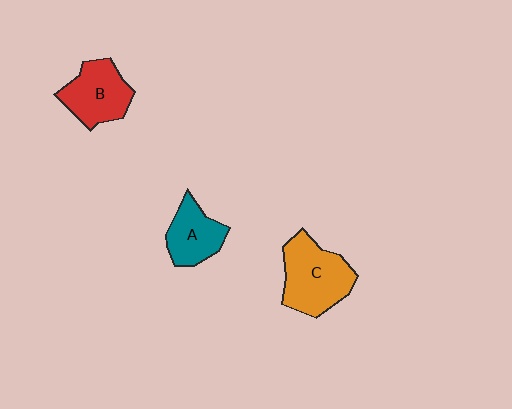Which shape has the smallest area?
Shape A (teal).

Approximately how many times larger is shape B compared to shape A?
Approximately 1.2 times.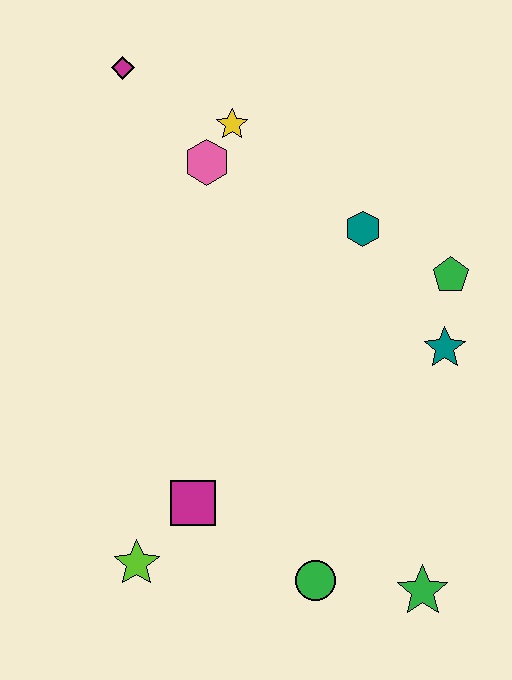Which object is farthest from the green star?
The magenta diamond is farthest from the green star.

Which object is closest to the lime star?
The magenta square is closest to the lime star.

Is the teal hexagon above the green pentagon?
Yes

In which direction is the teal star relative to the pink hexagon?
The teal star is to the right of the pink hexagon.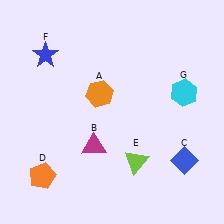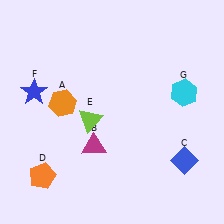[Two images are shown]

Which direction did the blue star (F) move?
The blue star (F) moved down.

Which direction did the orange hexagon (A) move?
The orange hexagon (A) moved left.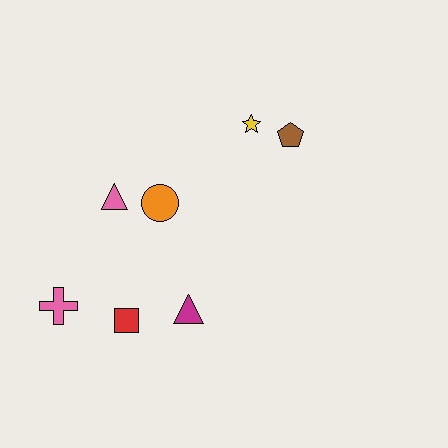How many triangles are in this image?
There are 2 triangles.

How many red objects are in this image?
There is 1 red object.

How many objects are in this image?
There are 7 objects.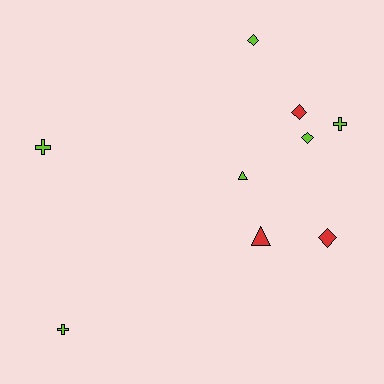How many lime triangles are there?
There is 1 lime triangle.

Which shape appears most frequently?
Diamond, with 4 objects.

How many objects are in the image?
There are 9 objects.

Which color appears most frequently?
Lime, with 6 objects.